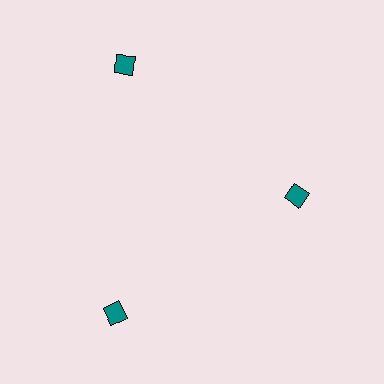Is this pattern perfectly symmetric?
No. The 3 teal squares are arranged in a ring, but one element near the 3 o'clock position is pulled inward toward the center, breaking the 3-fold rotational symmetry.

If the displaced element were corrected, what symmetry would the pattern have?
It would have 3-fold rotational symmetry — the pattern would map onto itself every 120 degrees.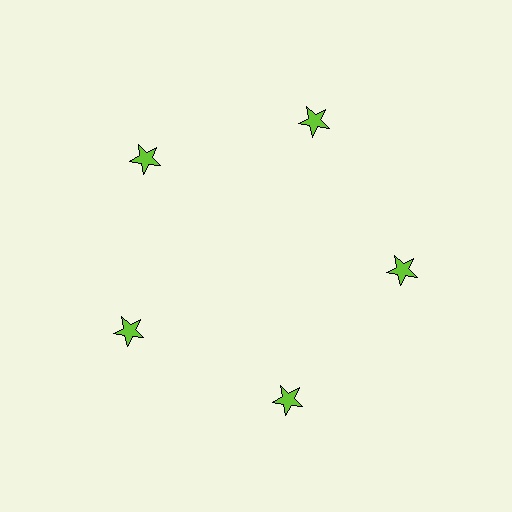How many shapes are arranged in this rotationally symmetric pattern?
There are 5 shapes, arranged in 5 groups of 1.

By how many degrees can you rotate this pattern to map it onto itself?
The pattern maps onto itself every 72 degrees of rotation.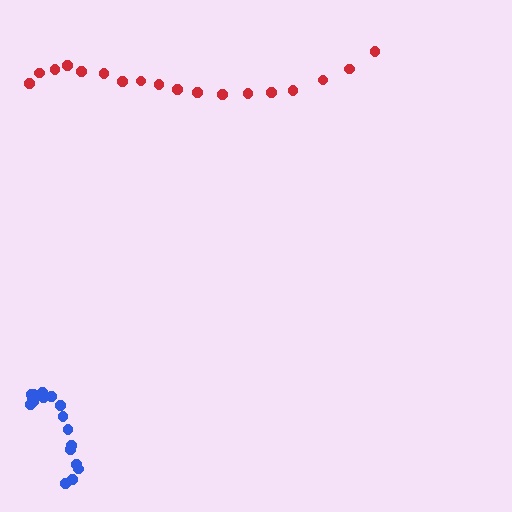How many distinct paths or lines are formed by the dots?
There are 2 distinct paths.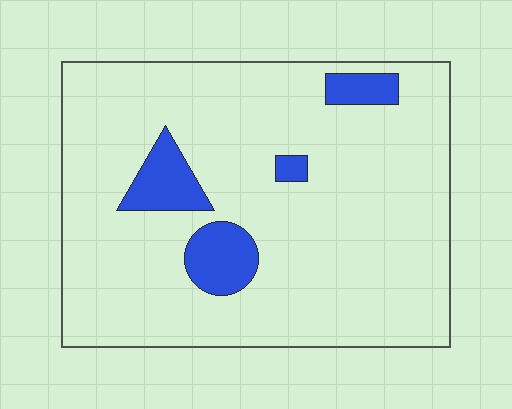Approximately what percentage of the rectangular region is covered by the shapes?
Approximately 10%.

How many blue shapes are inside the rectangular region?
4.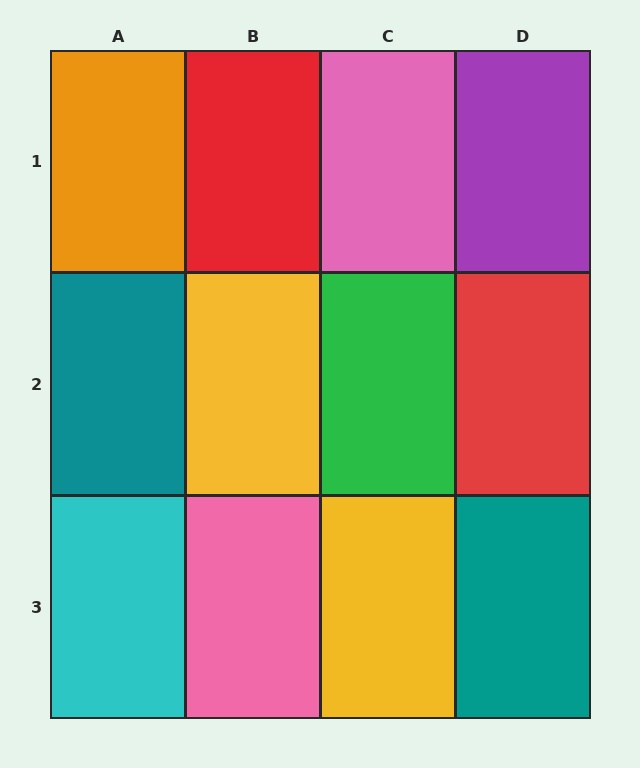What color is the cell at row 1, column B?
Red.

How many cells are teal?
2 cells are teal.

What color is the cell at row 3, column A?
Cyan.